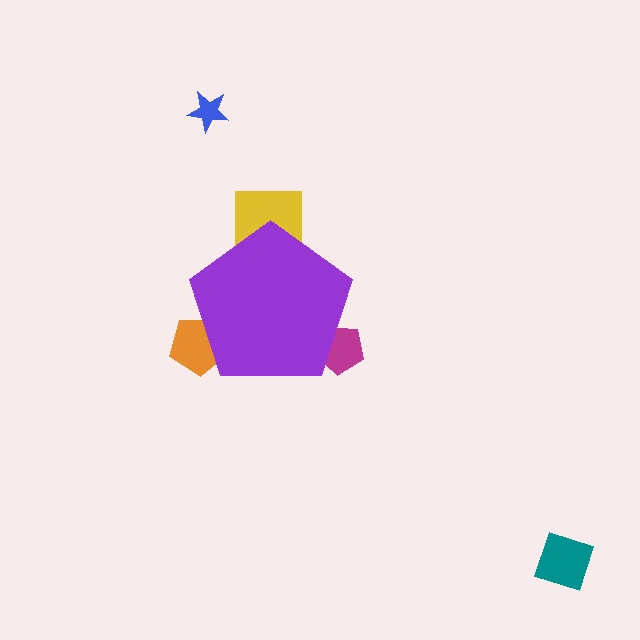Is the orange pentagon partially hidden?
Yes, the orange pentagon is partially hidden behind the purple pentagon.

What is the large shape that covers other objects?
A purple pentagon.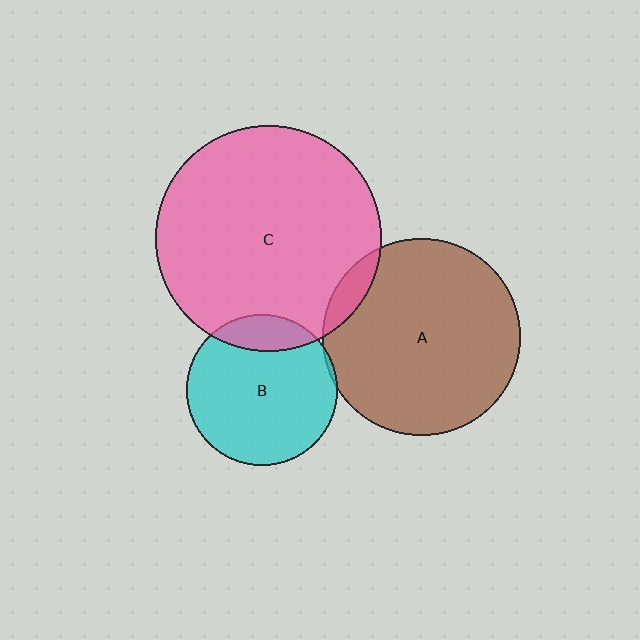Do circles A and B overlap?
Yes.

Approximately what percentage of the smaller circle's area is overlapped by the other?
Approximately 5%.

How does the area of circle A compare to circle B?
Approximately 1.7 times.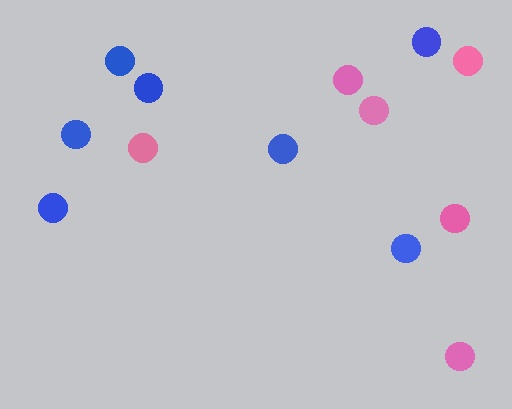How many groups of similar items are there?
There are 2 groups: one group of pink circles (6) and one group of blue circles (7).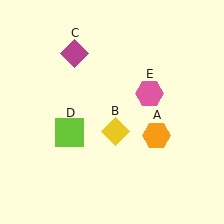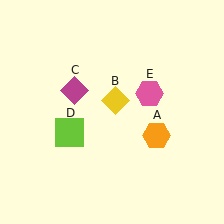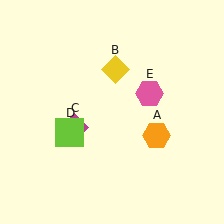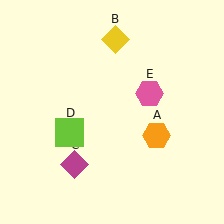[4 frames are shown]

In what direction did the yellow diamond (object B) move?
The yellow diamond (object B) moved up.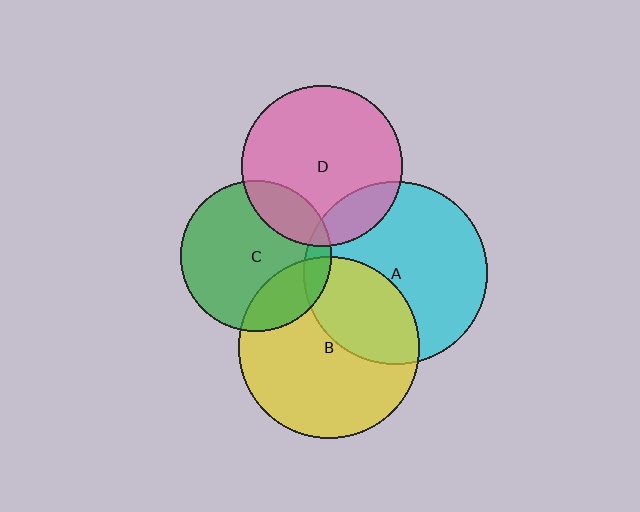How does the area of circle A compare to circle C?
Approximately 1.5 times.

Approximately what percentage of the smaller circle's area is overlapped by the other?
Approximately 10%.